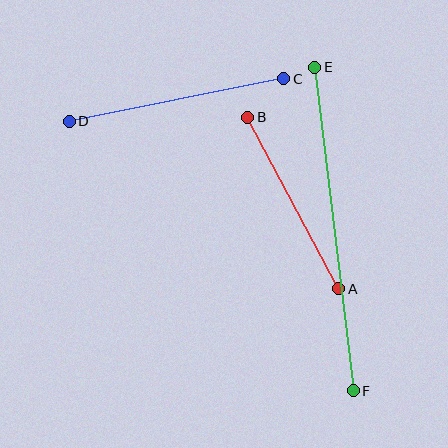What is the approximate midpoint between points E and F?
The midpoint is at approximately (334, 229) pixels.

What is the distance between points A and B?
The distance is approximately 194 pixels.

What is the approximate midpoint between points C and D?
The midpoint is at approximately (176, 100) pixels.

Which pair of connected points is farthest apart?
Points E and F are farthest apart.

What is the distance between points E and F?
The distance is approximately 326 pixels.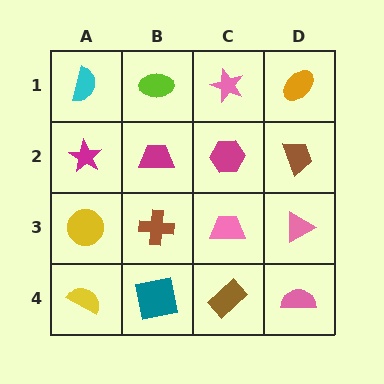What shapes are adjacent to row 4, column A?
A yellow circle (row 3, column A), a teal square (row 4, column B).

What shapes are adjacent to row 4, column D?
A pink triangle (row 3, column D), a brown rectangle (row 4, column C).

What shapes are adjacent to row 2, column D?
An orange ellipse (row 1, column D), a pink triangle (row 3, column D), a magenta hexagon (row 2, column C).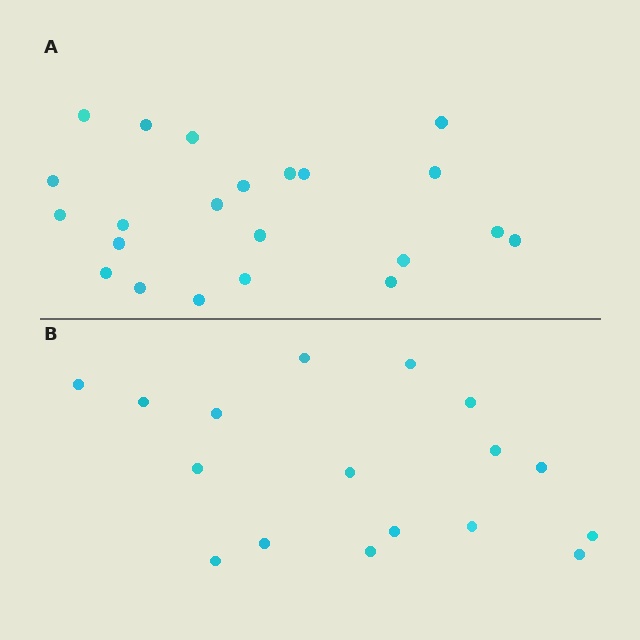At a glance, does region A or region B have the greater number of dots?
Region A (the top region) has more dots.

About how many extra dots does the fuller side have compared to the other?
Region A has about 5 more dots than region B.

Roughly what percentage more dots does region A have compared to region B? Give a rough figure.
About 30% more.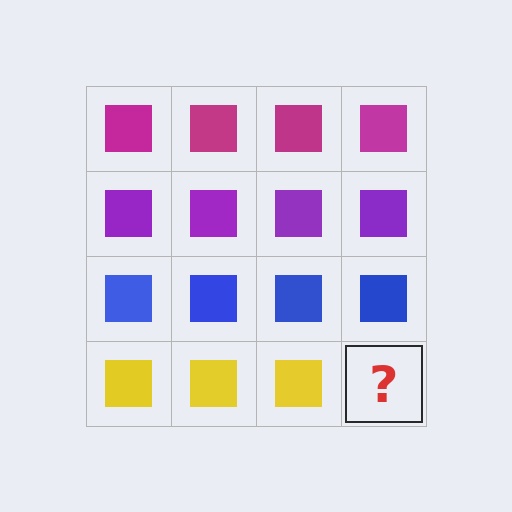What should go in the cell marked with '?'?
The missing cell should contain a yellow square.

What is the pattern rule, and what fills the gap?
The rule is that each row has a consistent color. The gap should be filled with a yellow square.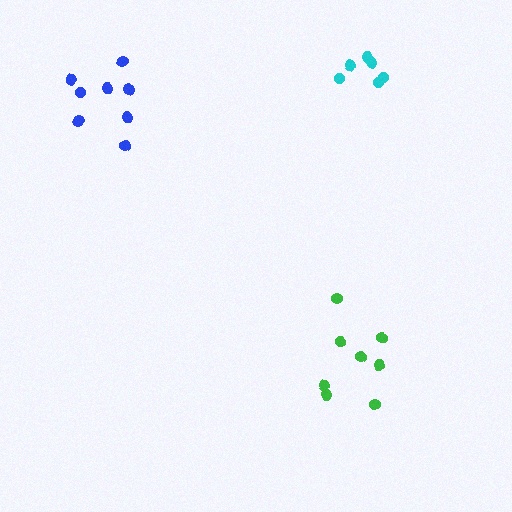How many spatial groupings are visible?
There are 3 spatial groupings.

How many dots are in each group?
Group 1: 8 dots, Group 2: 8 dots, Group 3: 6 dots (22 total).